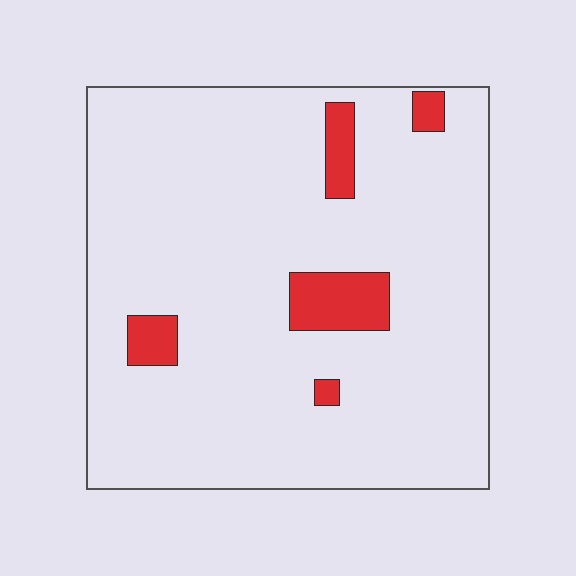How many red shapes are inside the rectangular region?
5.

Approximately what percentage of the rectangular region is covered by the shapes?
Approximately 10%.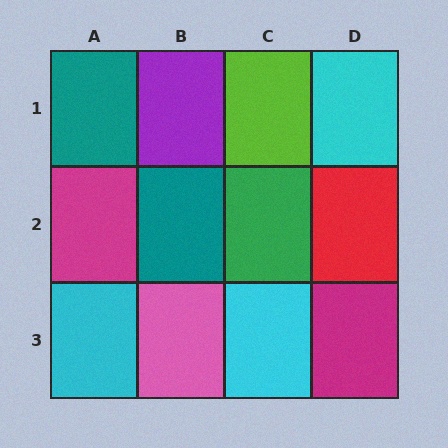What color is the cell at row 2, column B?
Teal.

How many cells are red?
1 cell is red.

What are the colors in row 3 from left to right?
Cyan, pink, cyan, magenta.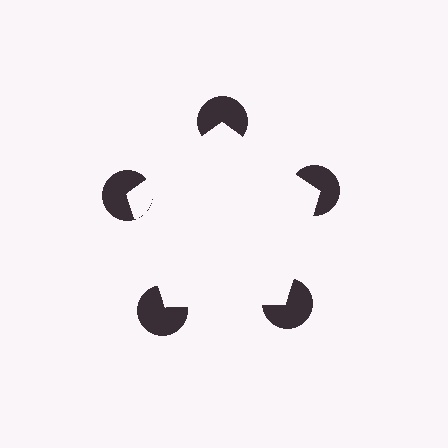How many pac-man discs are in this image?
There are 5 — one at each vertex of the illusory pentagon.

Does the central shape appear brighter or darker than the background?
It typically appears slightly brighter than the background, even though no actual brightness change is drawn.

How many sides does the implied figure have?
5 sides.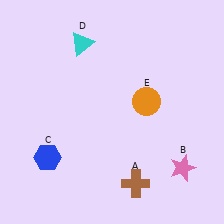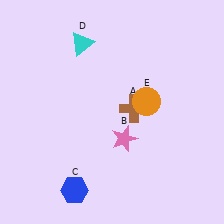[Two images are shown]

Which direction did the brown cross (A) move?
The brown cross (A) moved up.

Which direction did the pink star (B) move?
The pink star (B) moved left.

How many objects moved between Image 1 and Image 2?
3 objects moved between the two images.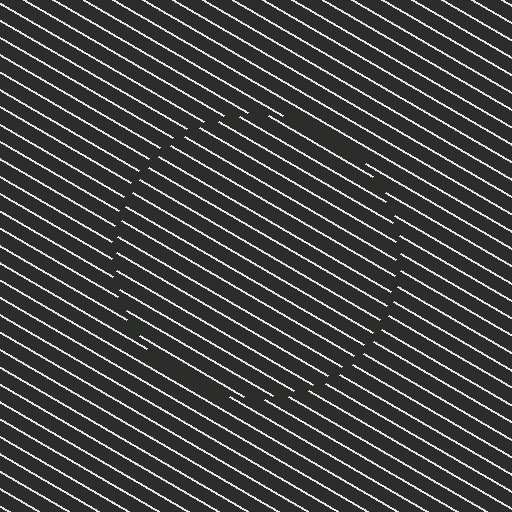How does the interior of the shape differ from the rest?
The interior of the shape contains the same grating, shifted by half a period — the contour is defined by the phase discontinuity where line-ends from the inner and outer gratings abut.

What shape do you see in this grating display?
An illusory circle. The interior of the shape contains the same grating, shifted by half a period — the contour is defined by the phase discontinuity where line-ends from the inner and outer gratings abut.